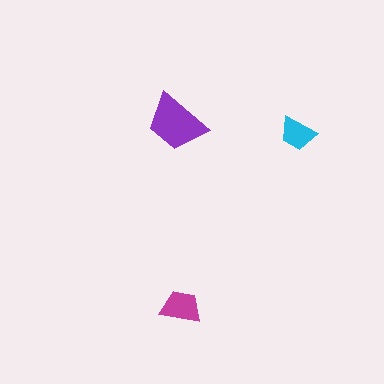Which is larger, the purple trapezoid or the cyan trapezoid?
The purple one.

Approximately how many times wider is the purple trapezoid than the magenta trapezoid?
About 1.5 times wider.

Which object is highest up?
The purple trapezoid is topmost.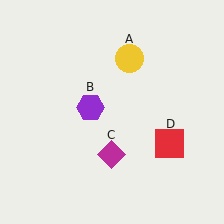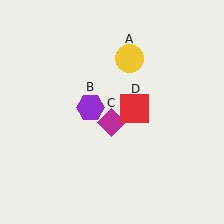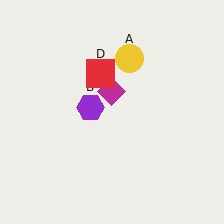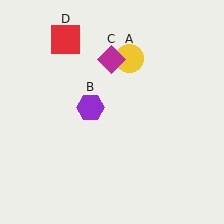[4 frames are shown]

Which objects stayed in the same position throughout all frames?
Yellow circle (object A) and purple hexagon (object B) remained stationary.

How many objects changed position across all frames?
2 objects changed position: magenta diamond (object C), red square (object D).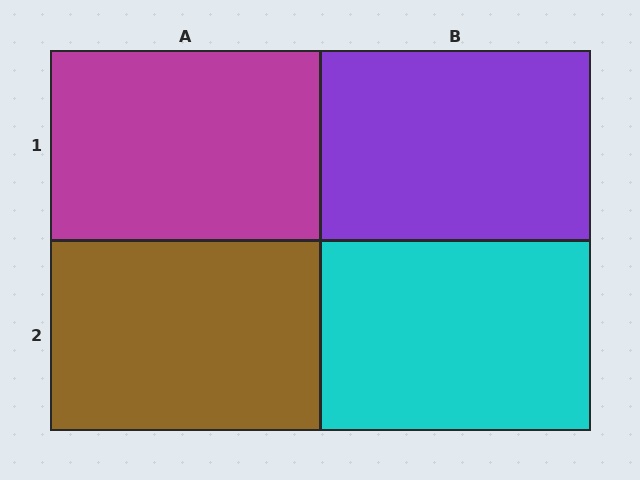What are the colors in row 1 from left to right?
Magenta, purple.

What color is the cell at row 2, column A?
Brown.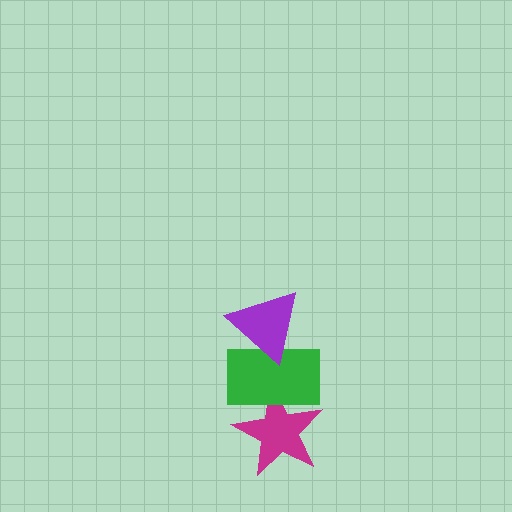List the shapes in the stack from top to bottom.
From top to bottom: the purple triangle, the green rectangle, the magenta star.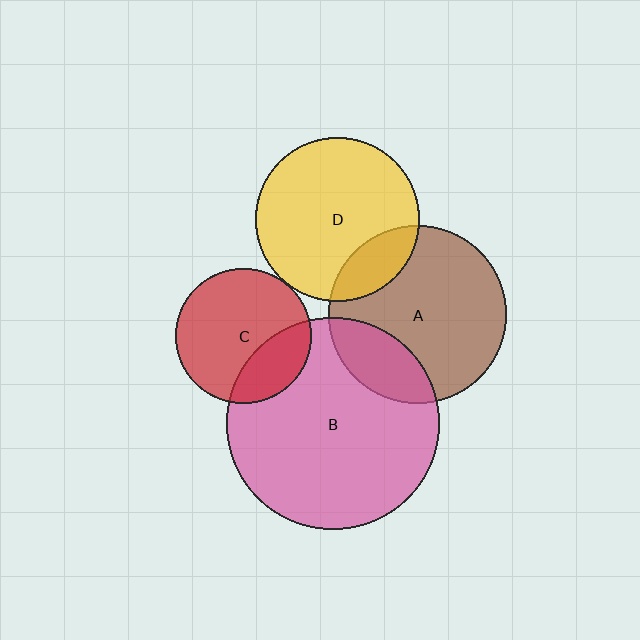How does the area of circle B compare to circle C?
Approximately 2.4 times.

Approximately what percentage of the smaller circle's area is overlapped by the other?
Approximately 20%.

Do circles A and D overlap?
Yes.